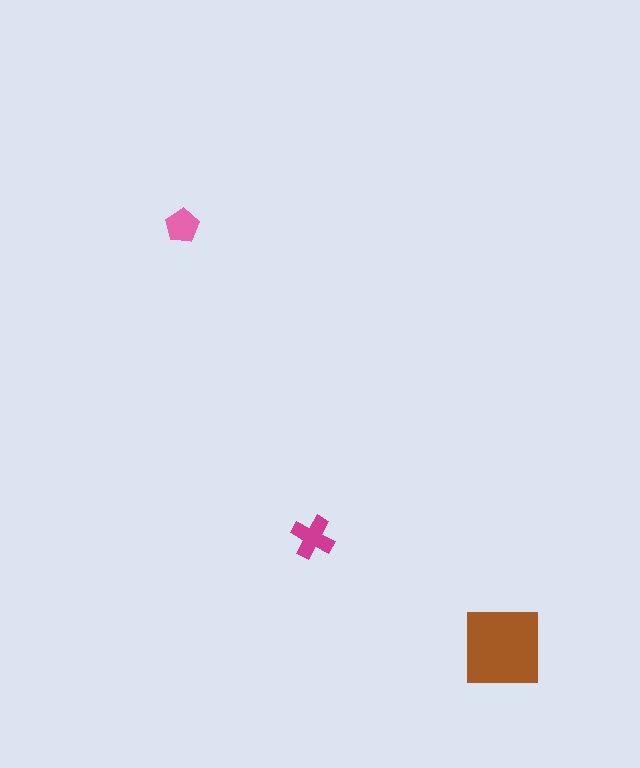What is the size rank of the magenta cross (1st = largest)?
2nd.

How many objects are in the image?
There are 3 objects in the image.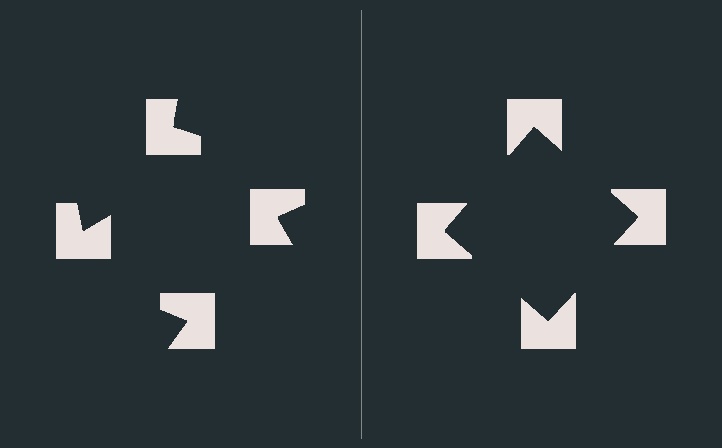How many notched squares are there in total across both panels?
8 — 4 on each side.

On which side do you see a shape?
An illusory square appears on the right side. On the left side the wedge cuts are rotated, so no coherent shape forms.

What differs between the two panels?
The notched squares are positioned identically on both sides; only the wedge orientations differ. On the right they align to a square; on the left they are misaligned.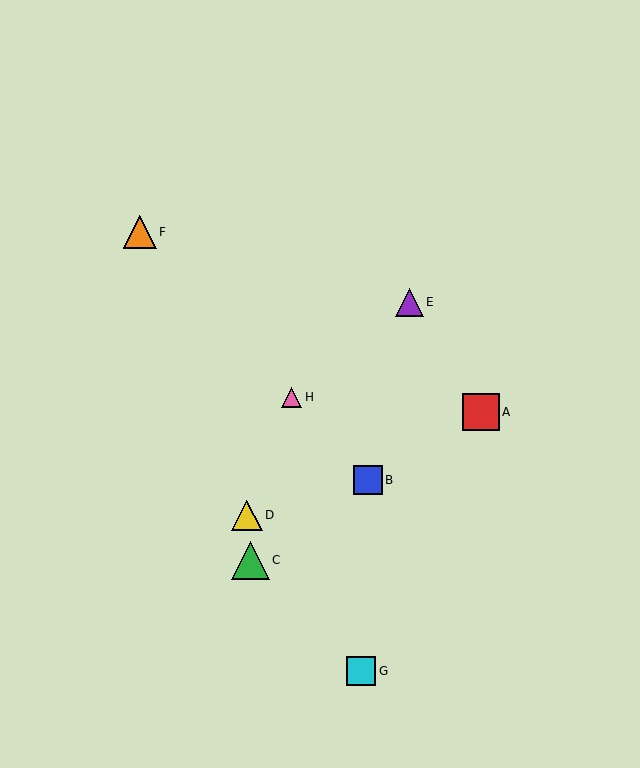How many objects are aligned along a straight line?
3 objects (B, F, H) are aligned along a straight line.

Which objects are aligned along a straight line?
Objects B, F, H are aligned along a straight line.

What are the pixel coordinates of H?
Object H is at (292, 397).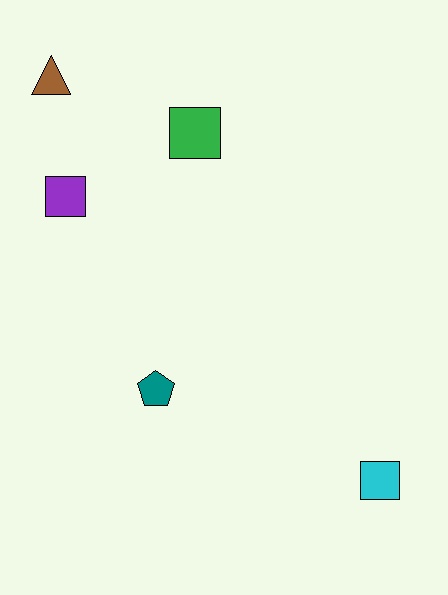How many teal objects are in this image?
There is 1 teal object.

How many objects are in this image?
There are 5 objects.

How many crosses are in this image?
There are no crosses.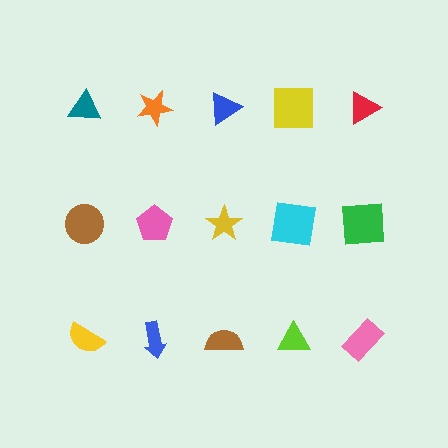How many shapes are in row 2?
5 shapes.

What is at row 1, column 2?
An orange star.